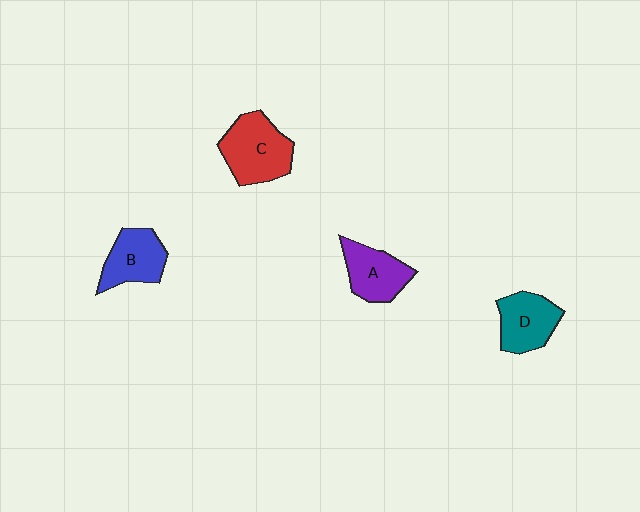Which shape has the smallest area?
Shape A (purple).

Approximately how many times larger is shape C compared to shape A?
Approximately 1.3 times.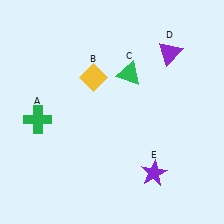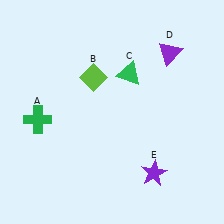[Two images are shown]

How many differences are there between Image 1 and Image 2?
There is 1 difference between the two images.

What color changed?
The diamond (B) changed from yellow in Image 1 to lime in Image 2.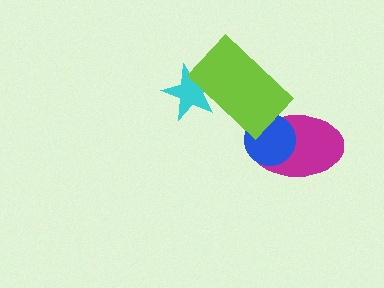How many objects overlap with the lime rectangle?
3 objects overlap with the lime rectangle.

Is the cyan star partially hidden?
Yes, it is partially covered by another shape.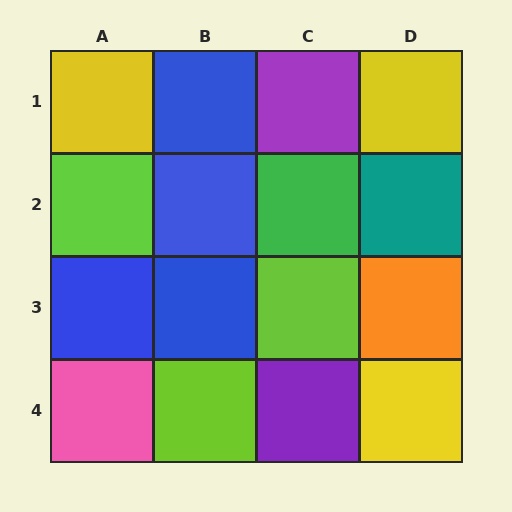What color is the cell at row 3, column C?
Lime.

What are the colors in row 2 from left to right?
Lime, blue, green, teal.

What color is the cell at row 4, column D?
Yellow.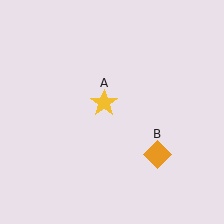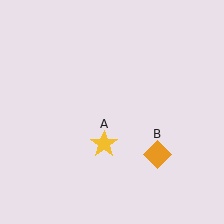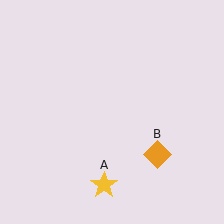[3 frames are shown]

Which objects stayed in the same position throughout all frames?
Orange diamond (object B) remained stationary.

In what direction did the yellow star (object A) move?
The yellow star (object A) moved down.